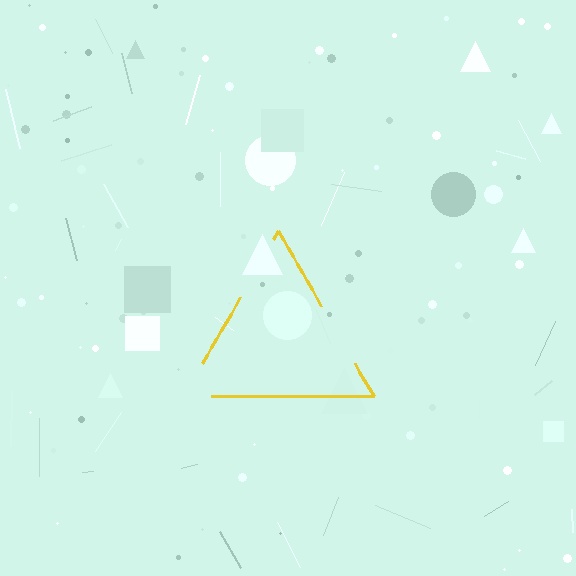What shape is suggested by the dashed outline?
The dashed outline suggests a triangle.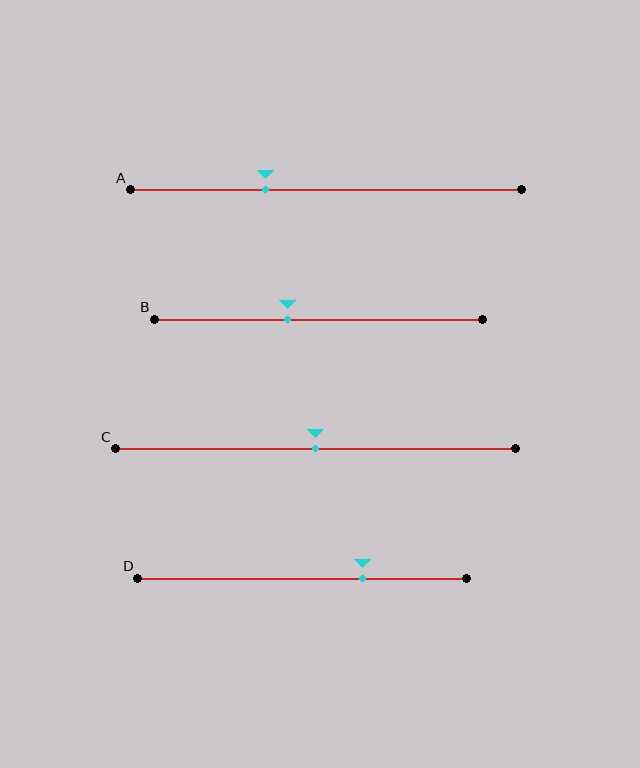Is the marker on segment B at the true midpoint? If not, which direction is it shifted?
No, the marker on segment B is shifted to the left by about 9% of the segment length.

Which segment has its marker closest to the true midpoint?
Segment C has its marker closest to the true midpoint.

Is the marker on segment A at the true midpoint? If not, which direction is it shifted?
No, the marker on segment A is shifted to the left by about 16% of the segment length.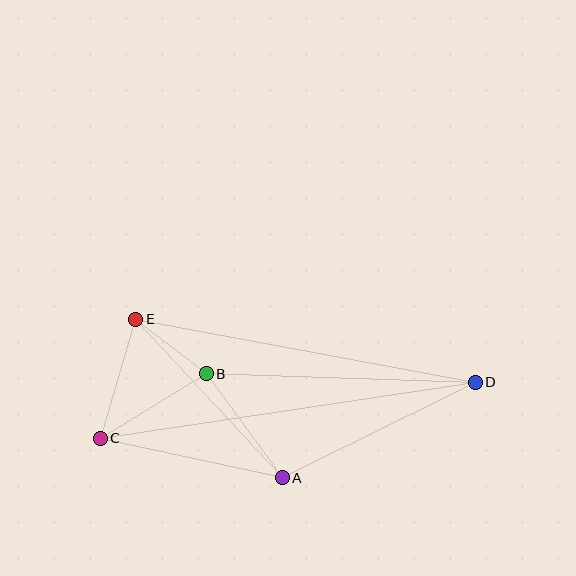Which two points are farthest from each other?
Points C and D are farthest from each other.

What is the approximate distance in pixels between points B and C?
The distance between B and C is approximately 124 pixels.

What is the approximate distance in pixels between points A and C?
The distance between A and C is approximately 186 pixels.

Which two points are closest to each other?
Points B and E are closest to each other.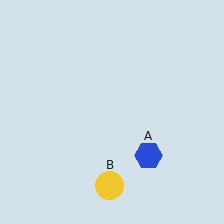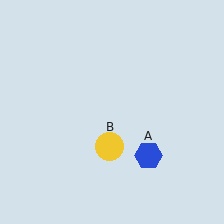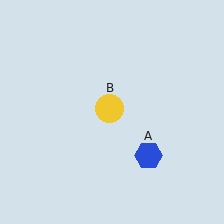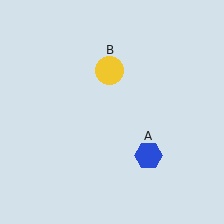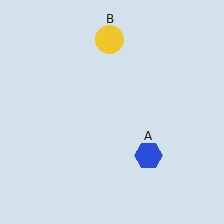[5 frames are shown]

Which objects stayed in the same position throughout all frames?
Blue hexagon (object A) remained stationary.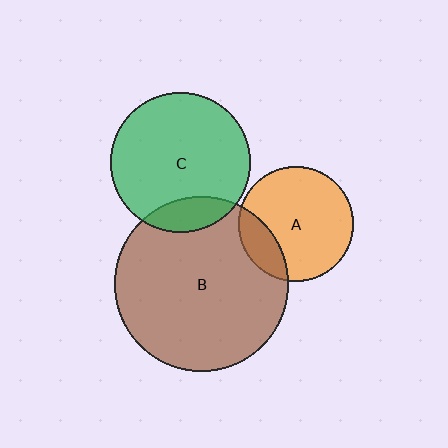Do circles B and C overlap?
Yes.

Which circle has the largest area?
Circle B (brown).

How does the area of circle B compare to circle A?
Approximately 2.3 times.